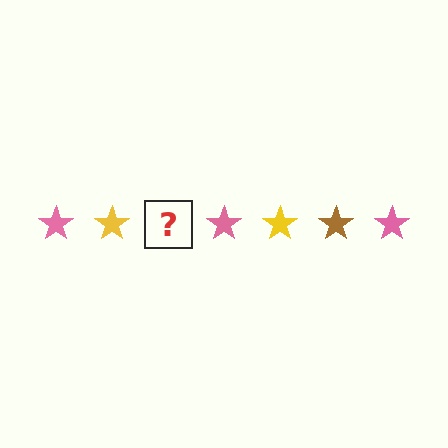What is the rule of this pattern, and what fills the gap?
The rule is that the pattern cycles through pink, yellow, brown stars. The gap should be filled with a brown star.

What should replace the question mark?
The question mark should be replaced with a brown star.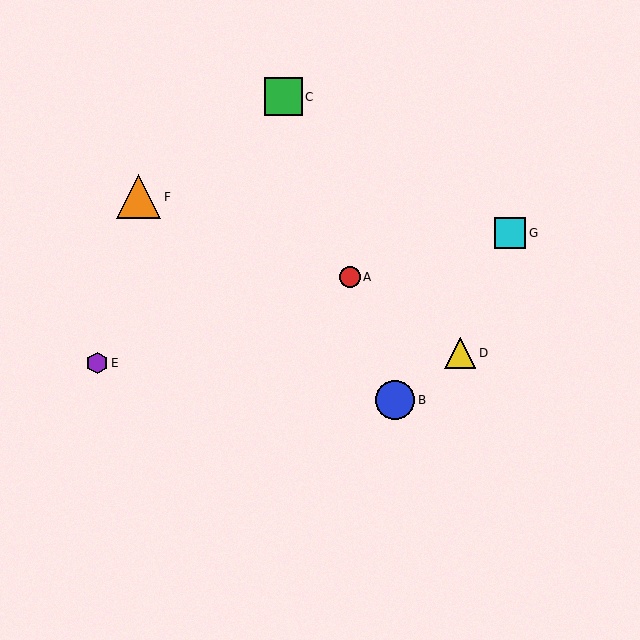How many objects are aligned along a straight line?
3 objects (A, B, C) are aligned along a straight line.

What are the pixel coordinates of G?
Object G is at (510, 233).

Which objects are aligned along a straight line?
Objects A, B, C are aligned along a straight line.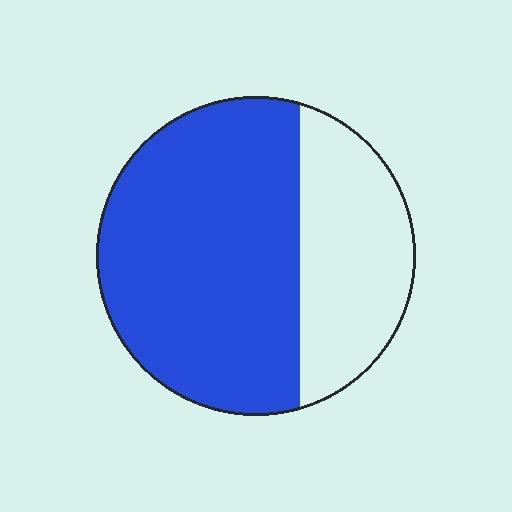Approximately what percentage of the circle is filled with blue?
Approximately 65%.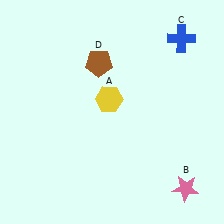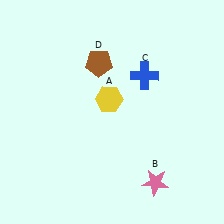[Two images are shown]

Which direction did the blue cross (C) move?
The blue cross (C) moved down.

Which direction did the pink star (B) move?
The pink star (B) moved left.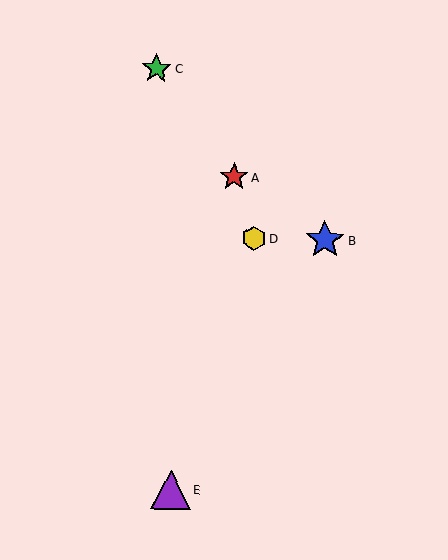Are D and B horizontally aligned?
Yes, both are at y≈238.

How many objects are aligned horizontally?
2 objects (B, D) are aligned horizontally.